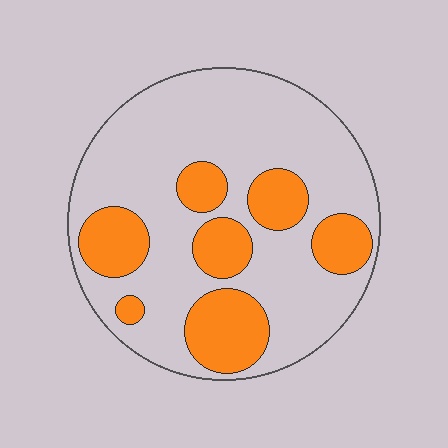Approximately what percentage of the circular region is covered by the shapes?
Approximately 30%.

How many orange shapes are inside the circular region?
7.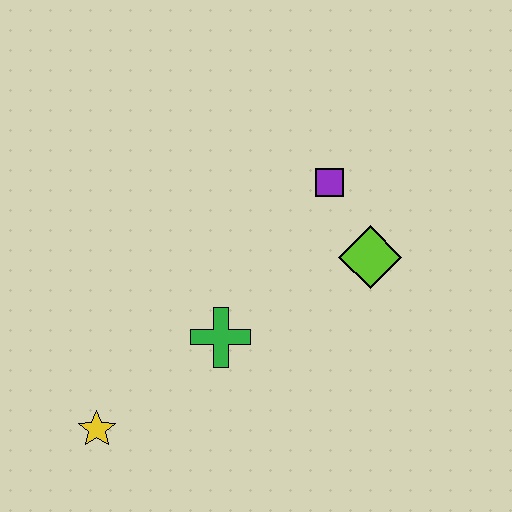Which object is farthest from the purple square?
The yellow star is farthest from the purple square.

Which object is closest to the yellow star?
The green cross is closest to the yellow star.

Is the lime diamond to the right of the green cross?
Yes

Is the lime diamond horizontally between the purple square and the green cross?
No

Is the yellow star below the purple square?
Yes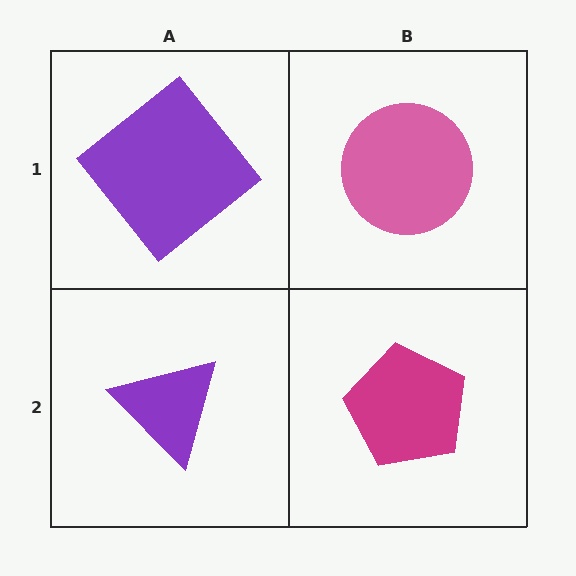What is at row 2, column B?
A magenta pentagon.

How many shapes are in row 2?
2 shapes.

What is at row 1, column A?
A purple diamond.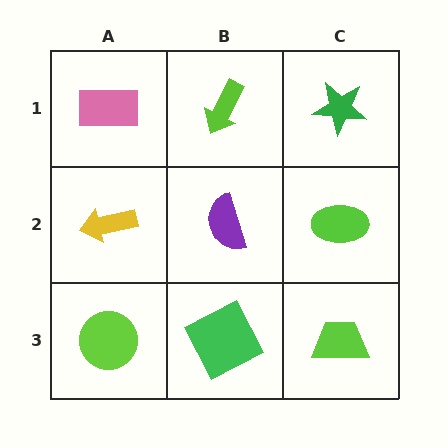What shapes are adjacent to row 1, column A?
A yellow arrow (row 2, column A), a lime arrow (row 1, column B).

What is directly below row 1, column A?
A yellow arrow.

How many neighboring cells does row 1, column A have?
2.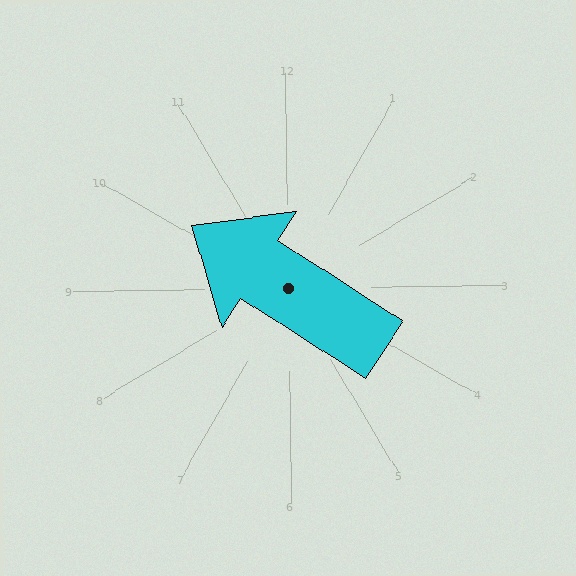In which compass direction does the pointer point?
Northwest.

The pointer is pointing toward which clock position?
Roughly 10 o'clock.